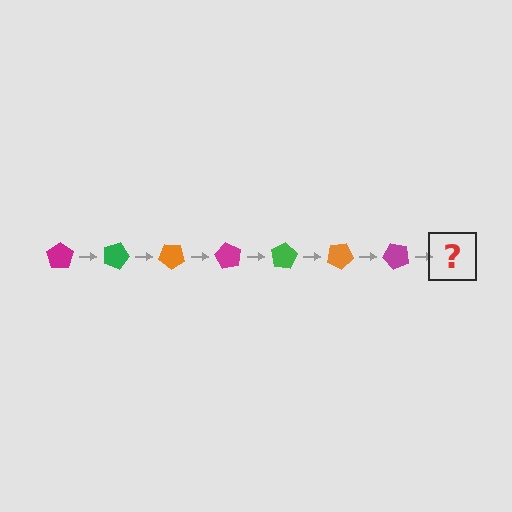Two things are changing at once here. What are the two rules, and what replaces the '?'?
The two rules are that it rotates 20 degrees each step and the color cycles through magenta, green, and orange. The '?' should be a green pentagon, rotated 140 degrees from the start.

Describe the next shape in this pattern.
It should be a green pentagon, rotated 140 degrees from the start.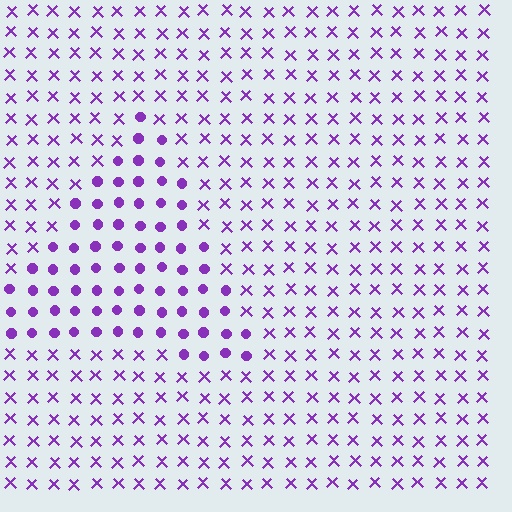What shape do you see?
I see a triangle.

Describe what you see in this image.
The image is filled with small purple elements arranged in a uniform grid. A triangle-shaped region contains circles, while the surrounding area contains X marks. The boundary is defined purely by the change in element shape.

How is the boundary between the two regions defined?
The boundary is defined by a change in element shape: circles inside vs. X marks outside. All elements share the same color and spacing.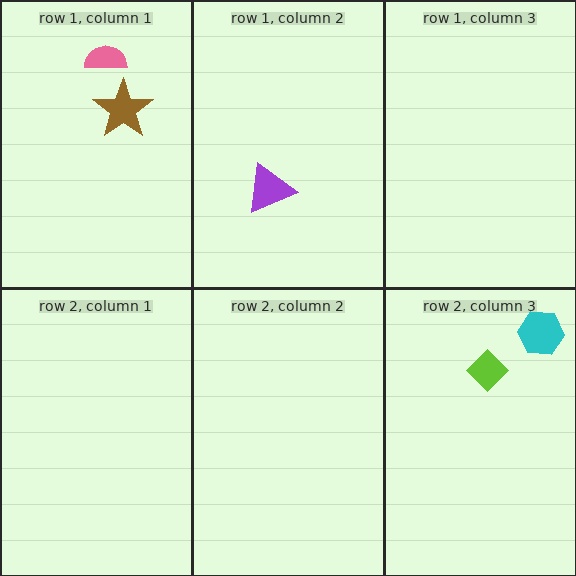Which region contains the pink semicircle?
The row 1, column 1 region.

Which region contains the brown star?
The row 1, column 1 region.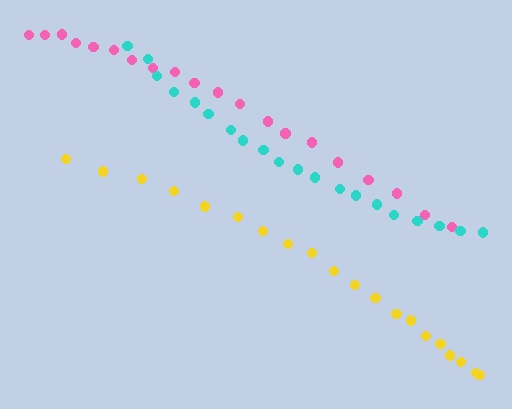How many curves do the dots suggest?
There are 3 distinct paths.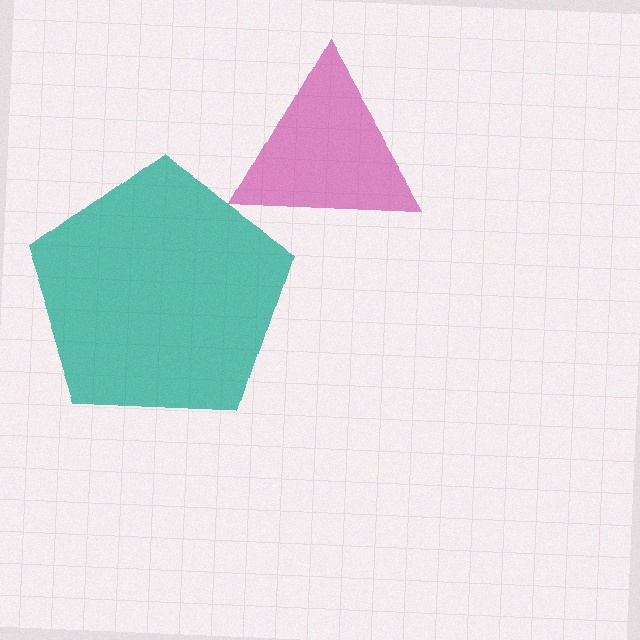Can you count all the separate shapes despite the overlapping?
Yes, there are 2 separate shapes.